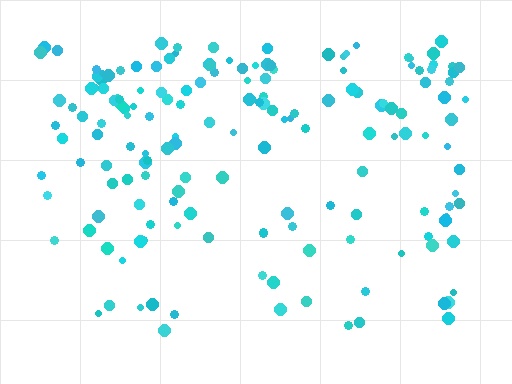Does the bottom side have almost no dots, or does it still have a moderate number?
Still a moderate number, just noticeably fewer than the top.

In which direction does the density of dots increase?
From bottom to top, with the top side densest.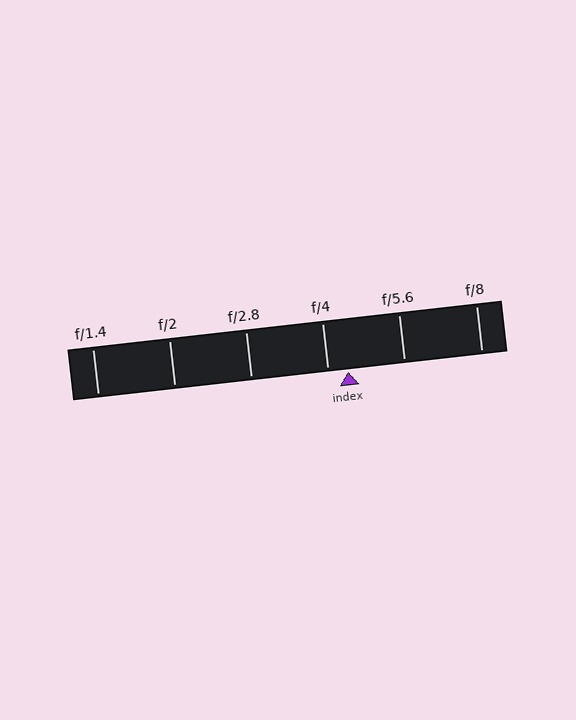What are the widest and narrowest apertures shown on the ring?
The widest aperture shown is f/1.4 and the narrowest is f/8.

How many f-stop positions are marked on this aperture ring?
There are 6 f-stop positions marked.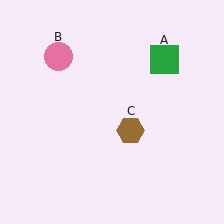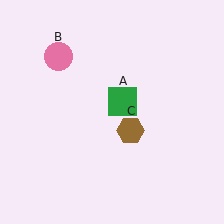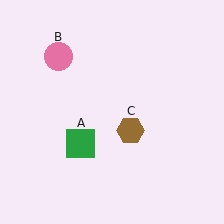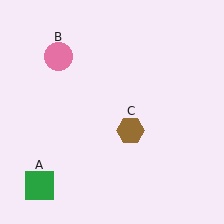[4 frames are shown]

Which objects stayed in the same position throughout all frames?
Pink circle (object B) and brown hexagon (object C) remained stationary.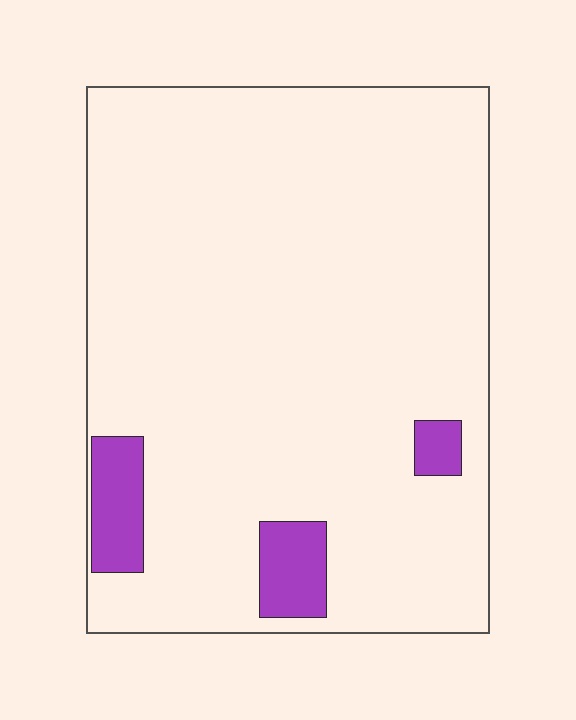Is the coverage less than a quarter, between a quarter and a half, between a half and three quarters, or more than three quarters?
Less than a quarter.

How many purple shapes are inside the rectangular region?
3.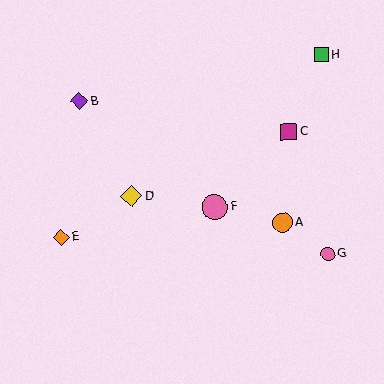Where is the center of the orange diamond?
The center of the orange diamond is at (61, 237).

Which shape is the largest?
The pink circle (labeled F) is the largest.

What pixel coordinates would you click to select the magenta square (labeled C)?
Click at (288, 132) to select the magenta square C.